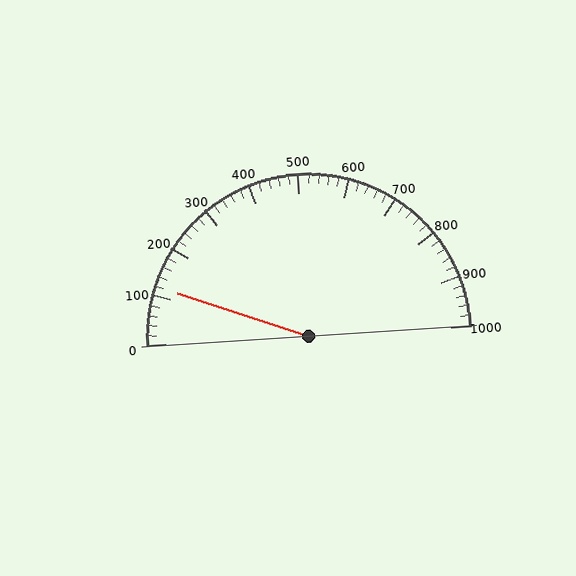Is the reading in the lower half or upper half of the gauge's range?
The reading is in the lower half of the range (0 to 1000).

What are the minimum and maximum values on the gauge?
The gauge ranges from 0 to 1000.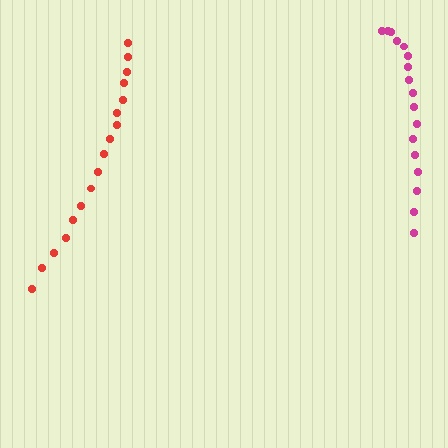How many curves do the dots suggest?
There are 2 distinct paths.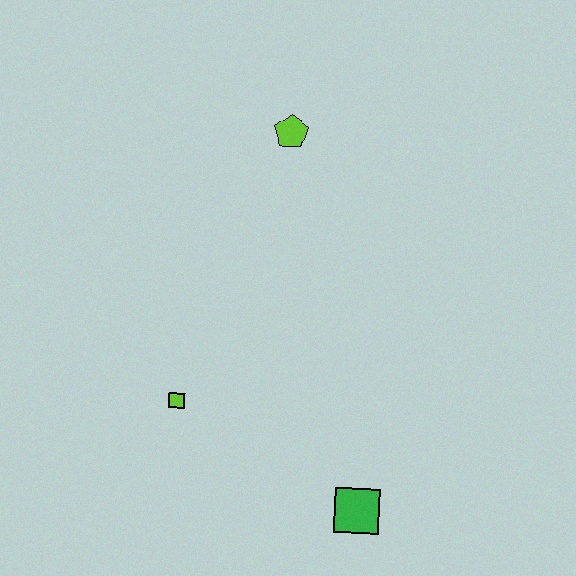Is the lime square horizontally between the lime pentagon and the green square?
No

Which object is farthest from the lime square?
The lime pentagon is farthest from the lime square.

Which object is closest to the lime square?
The green square is closest to the lime square.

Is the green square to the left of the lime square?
No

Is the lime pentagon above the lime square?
Yes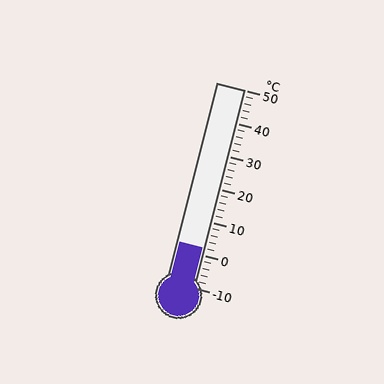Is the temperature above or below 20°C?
The temperature is below 20°C.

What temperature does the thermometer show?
The thermometer shows approximately 2°C.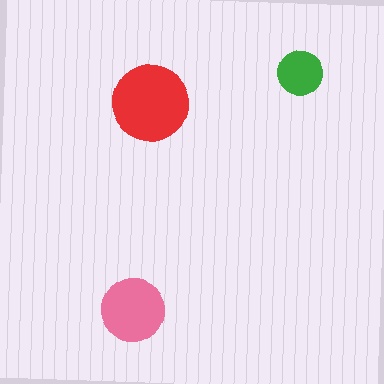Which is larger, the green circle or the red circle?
The red one.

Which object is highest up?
The green circle is topmost.